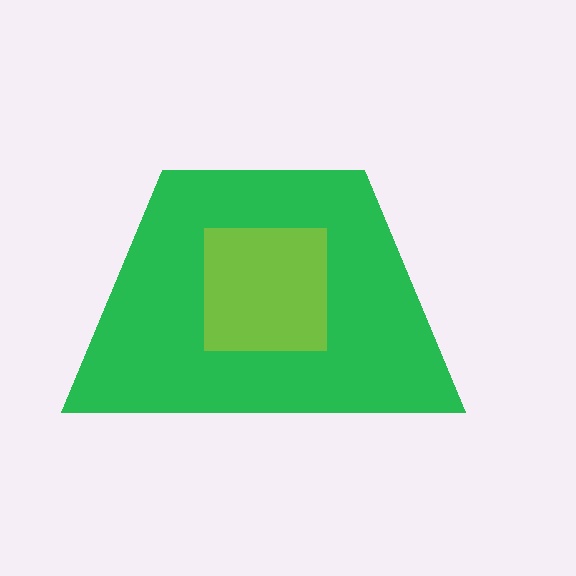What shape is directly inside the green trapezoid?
The lime square.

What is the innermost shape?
The lime square.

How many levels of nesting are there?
2.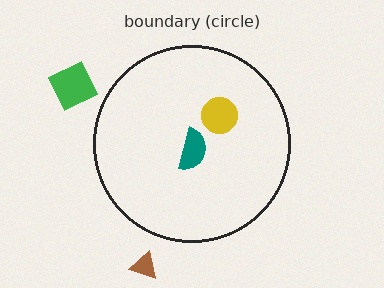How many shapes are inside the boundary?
2 inside, 2 outside.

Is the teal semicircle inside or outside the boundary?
Inside.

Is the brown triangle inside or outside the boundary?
Outside.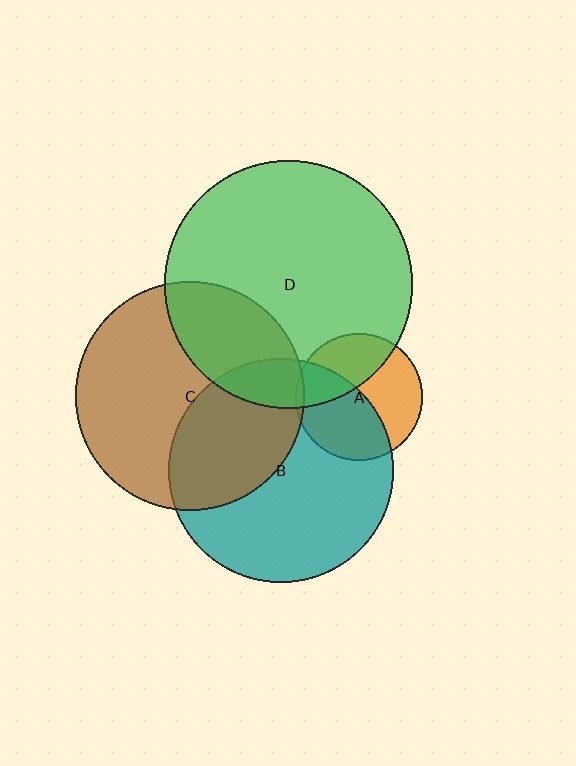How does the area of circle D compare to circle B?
Approximately 1.2 times.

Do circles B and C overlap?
Yes.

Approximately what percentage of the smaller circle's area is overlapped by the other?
Approximately 40%.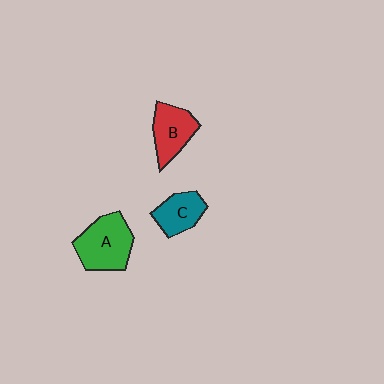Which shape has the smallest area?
Shape C (teal).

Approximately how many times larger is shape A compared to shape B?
Approximately 1.3 times.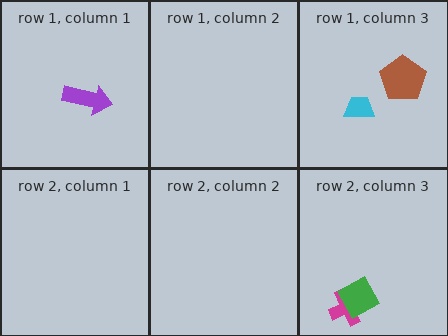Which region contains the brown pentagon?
The row 1, column 3 region.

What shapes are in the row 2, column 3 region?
The magenta cross, the green diamond.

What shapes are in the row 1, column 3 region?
The cyan trapezoid, the brown pentagon.